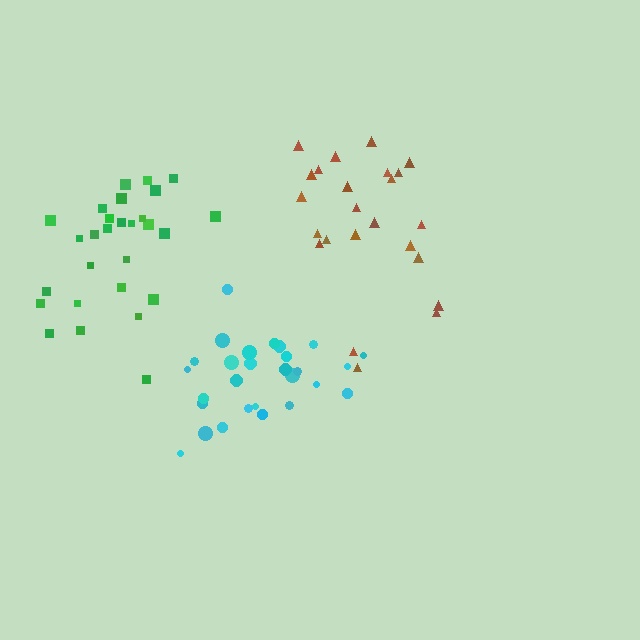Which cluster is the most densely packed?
Cyan.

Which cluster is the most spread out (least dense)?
Brown.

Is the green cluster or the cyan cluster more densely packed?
Cyan.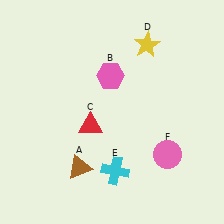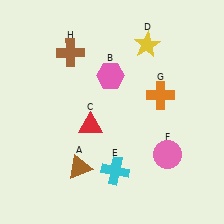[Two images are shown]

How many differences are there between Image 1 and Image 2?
There are 2 differences between the two images.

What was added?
An orange cross (G), a brown cross (H) were added in Image 2.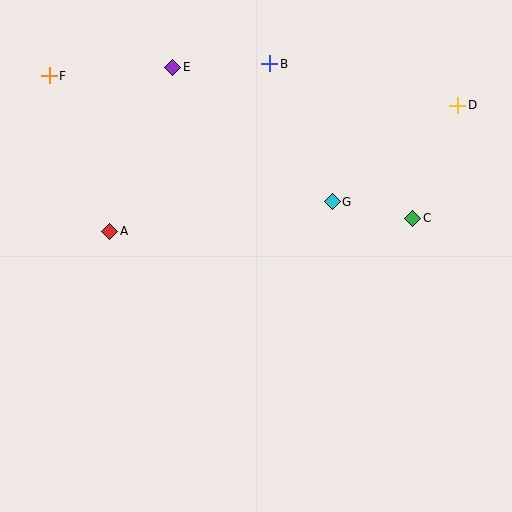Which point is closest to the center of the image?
Point G at (332, 202) is closest to the center.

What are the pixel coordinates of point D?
Point D is at (458, 105).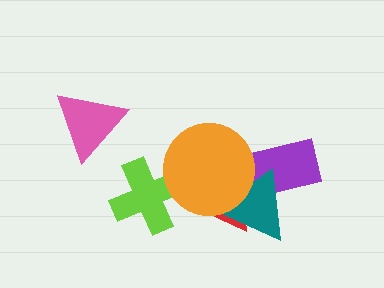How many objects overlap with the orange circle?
4 objects overlap with the orange circle.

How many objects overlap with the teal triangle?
3 objects overlap with the teal triangle.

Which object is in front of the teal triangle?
The orange circle is in front of the teal triangle.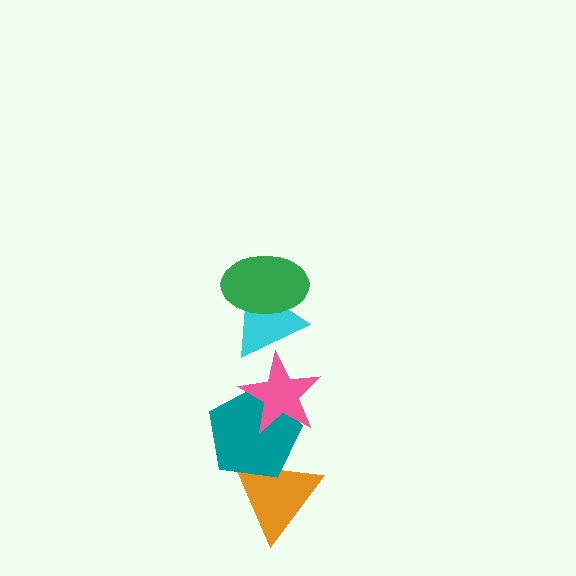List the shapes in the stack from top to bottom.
From top to bottom: the green ellipse, the cyan triangle, the pink star, the teal pentagon, the orange triangle.